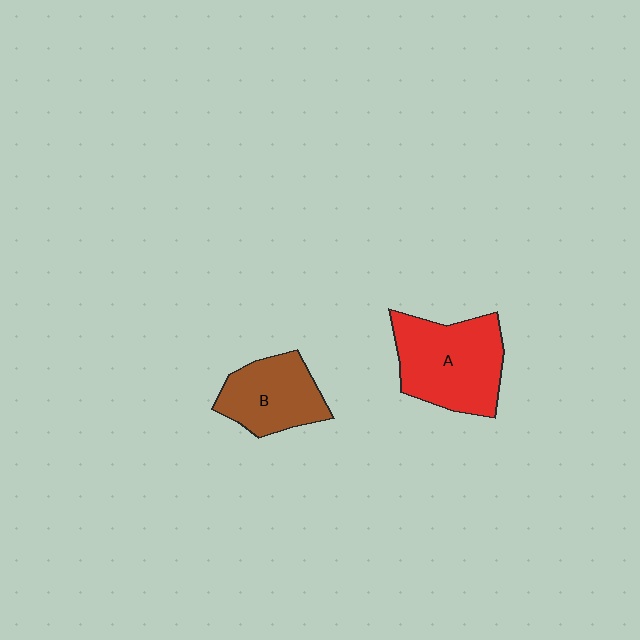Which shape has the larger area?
Shape A (red).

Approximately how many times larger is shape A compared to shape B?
Approximately 1.4 times.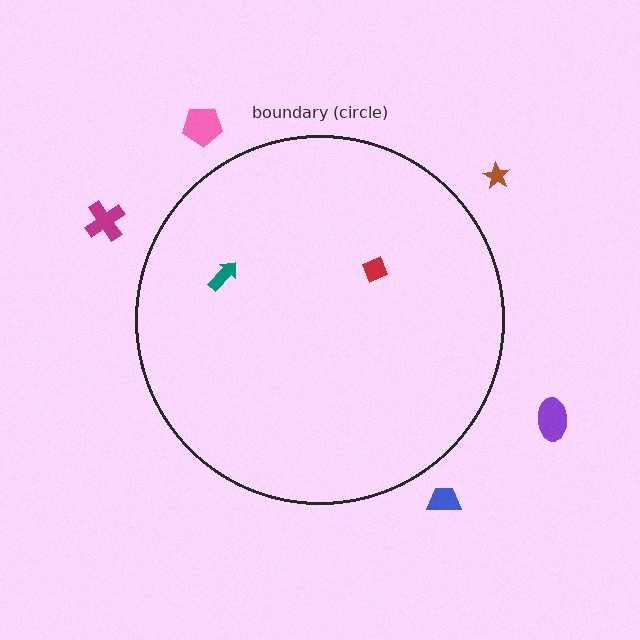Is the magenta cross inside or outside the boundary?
Outside.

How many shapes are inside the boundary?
2 inside, 5 outside.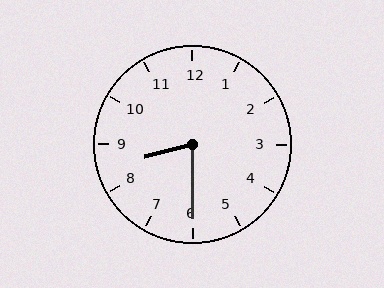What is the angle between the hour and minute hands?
Approximately 75 degrees.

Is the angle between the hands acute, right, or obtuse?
It is acute.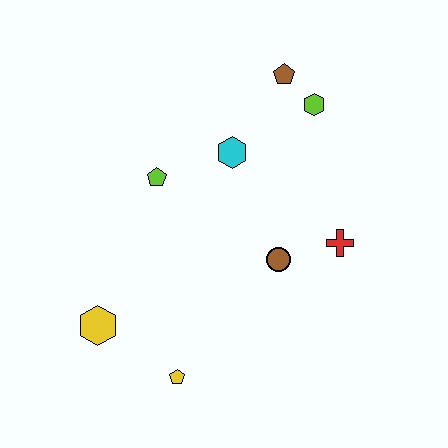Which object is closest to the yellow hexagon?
The yellow pentagon is closest to the yellow hexagon.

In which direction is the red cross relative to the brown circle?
The red cross is to the right of the brown circle.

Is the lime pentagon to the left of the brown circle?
Yes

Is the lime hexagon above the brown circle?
Yes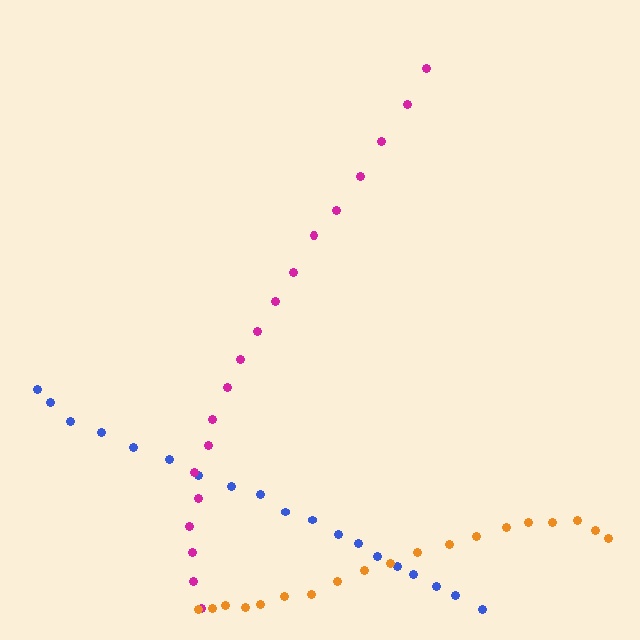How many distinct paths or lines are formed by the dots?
There are 3 distinct paths.